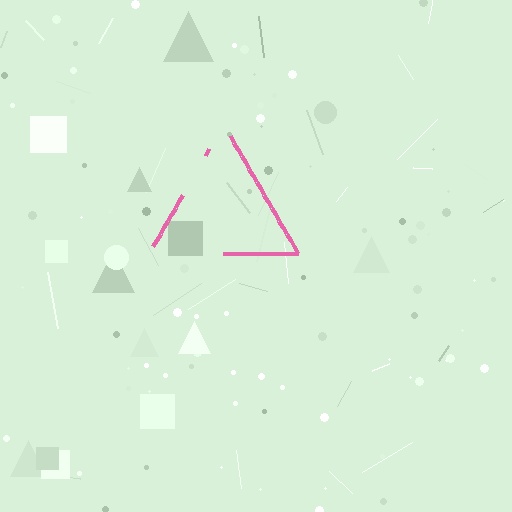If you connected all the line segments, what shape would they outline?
They would outline a triangle.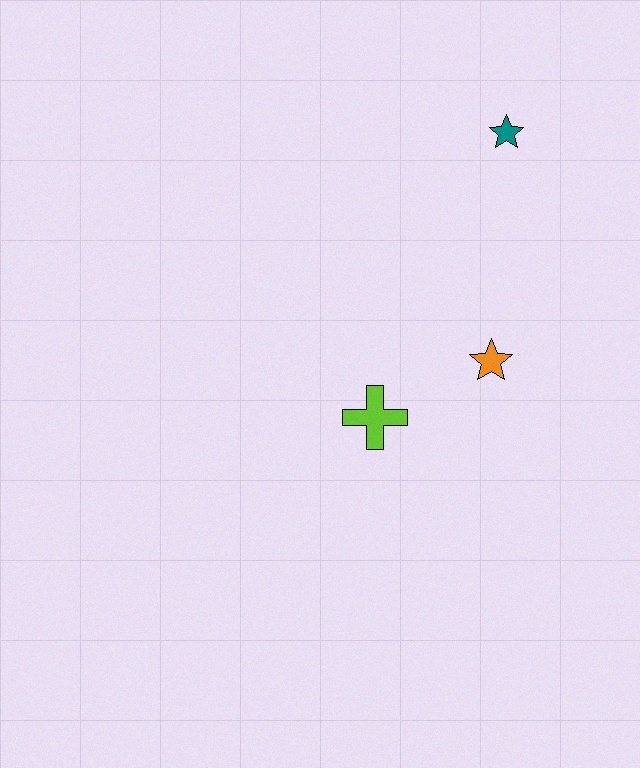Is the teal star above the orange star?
Yes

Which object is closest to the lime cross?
The orange star is closest to the lime cross.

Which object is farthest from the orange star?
The teal star is farthest from the orange star.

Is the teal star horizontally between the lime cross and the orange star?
No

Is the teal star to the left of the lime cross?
No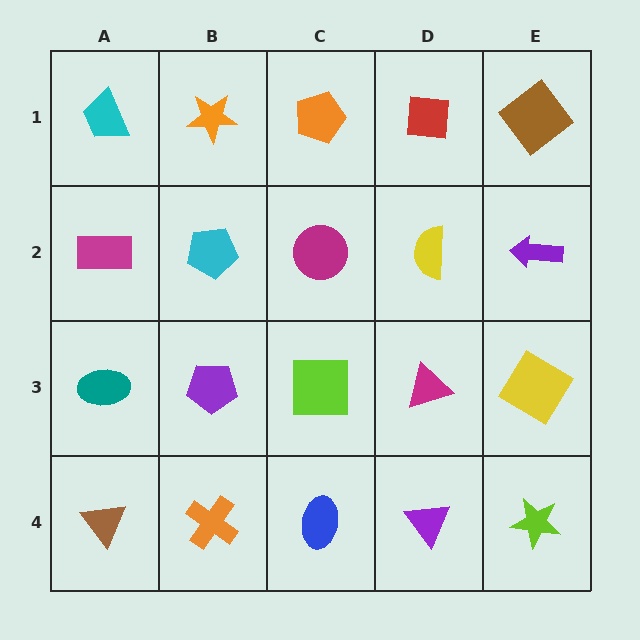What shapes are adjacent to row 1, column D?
A yellow semicircle (row 2, column D), an orange pentagon (row 1, column C), a brown diamond (row 1, column E).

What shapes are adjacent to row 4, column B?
A purple pentagon (row 3, column B), a brown triangle (row 4, column A), a blue ellipse (row 4, column C).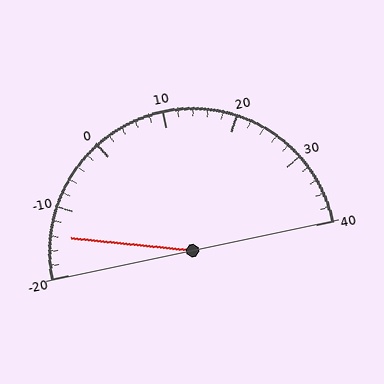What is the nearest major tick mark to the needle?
The nearest major tick mark is -10.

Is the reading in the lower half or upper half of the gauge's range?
The reading is in the lower half of the range (-20 to 40).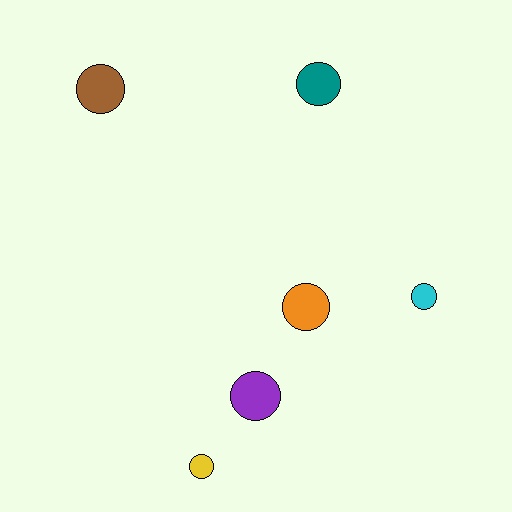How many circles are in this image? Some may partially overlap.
There are 6 circles.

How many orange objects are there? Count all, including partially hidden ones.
There is 1 orange object.